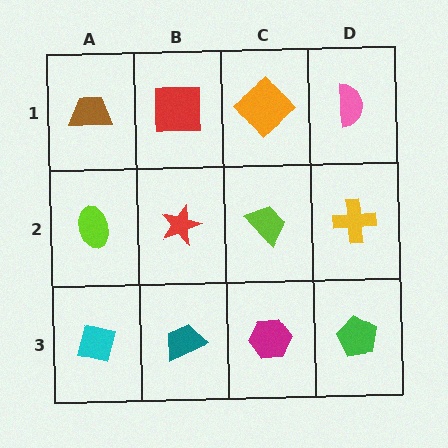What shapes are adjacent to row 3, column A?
A lime ellipse (row 2, column A), a teal trapezoid (row 3, column B).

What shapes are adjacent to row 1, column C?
A lime trapezoid (row 2, column C), a red square (row 1, column B), a pink semicircle (row 1, column D).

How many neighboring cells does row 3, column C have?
3.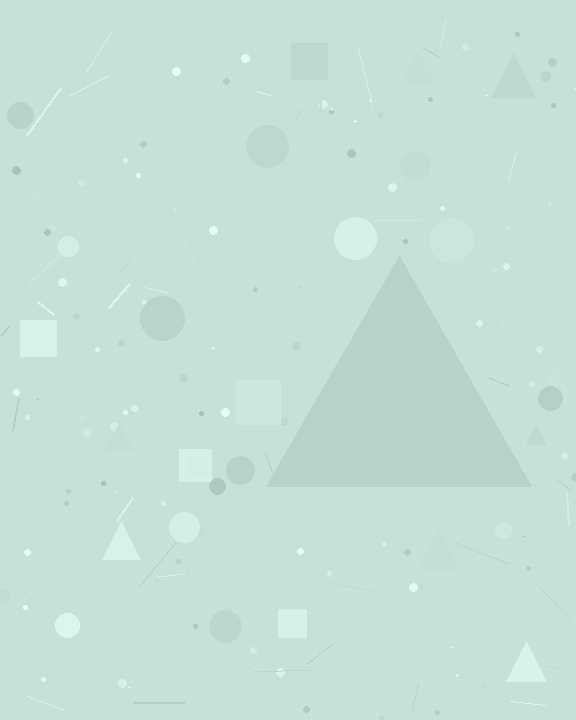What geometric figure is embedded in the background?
A triangle is embedded in the background.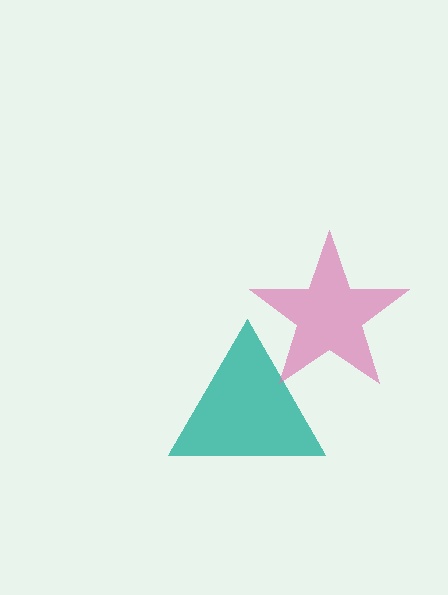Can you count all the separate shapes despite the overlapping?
Yes, there are 2 separate shapes.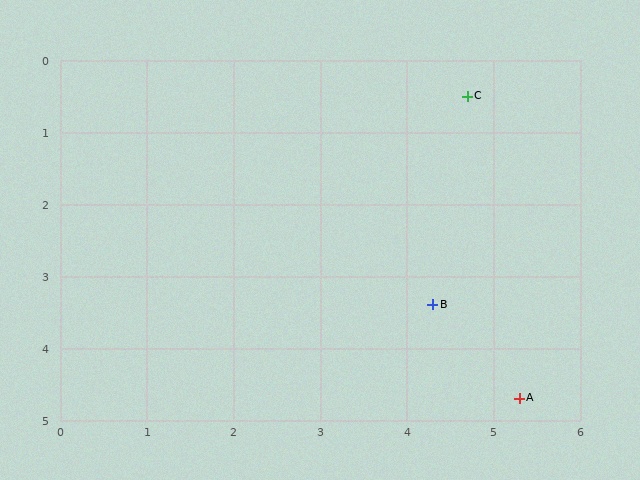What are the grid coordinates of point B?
Point B is at approximately (4.3, 3.4).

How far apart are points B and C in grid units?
Points B and C are about 2.9 grid units apart.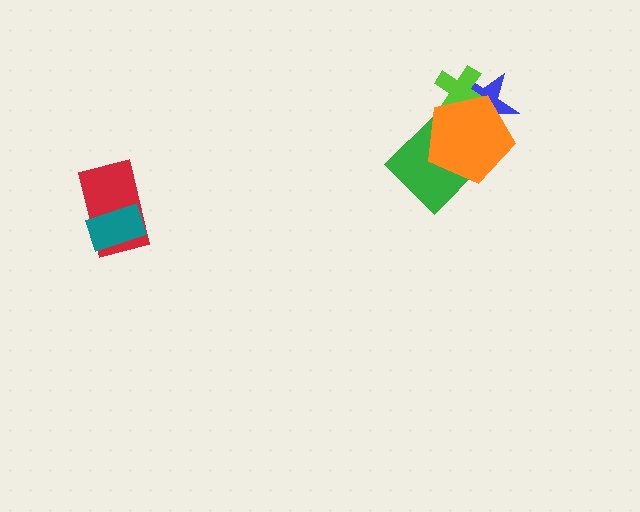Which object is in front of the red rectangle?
The teal rectangle is in front of the red rectangle.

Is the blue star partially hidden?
Yes, it is partially covered by another shape.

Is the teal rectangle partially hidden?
No, no other shape covers it.